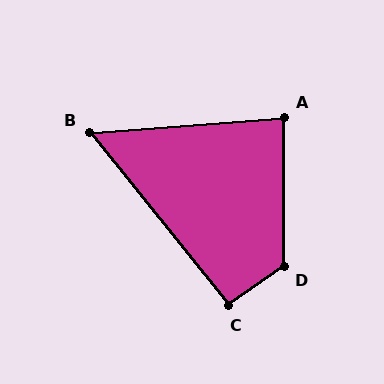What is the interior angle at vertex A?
Approximately 86 degrees (approximately right).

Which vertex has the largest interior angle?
D, at approximately 125 degrees.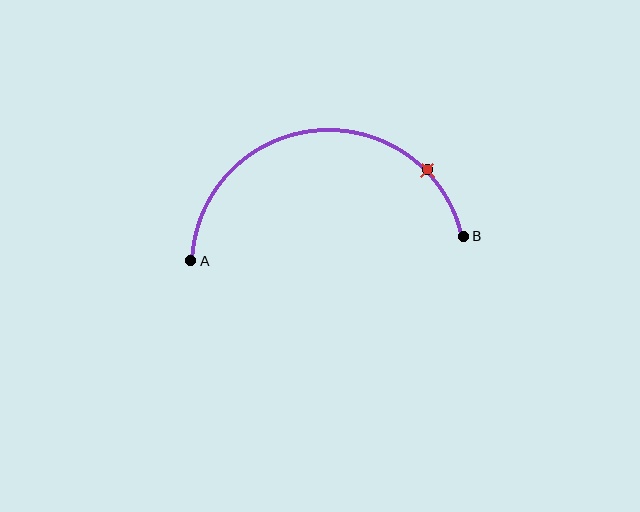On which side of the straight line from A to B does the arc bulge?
The arc bulges above the straight line connecting A and B.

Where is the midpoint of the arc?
The arc midpoint is the point on the curve farthest from the straight line joining A and B. It sits above that line.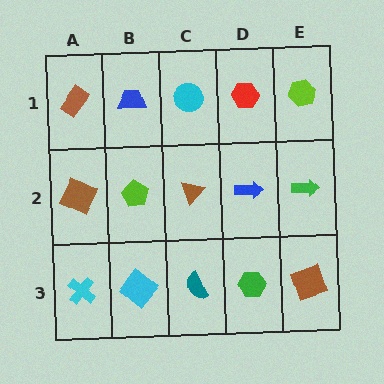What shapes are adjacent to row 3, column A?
A brown square (row 2, column A), a cyan diamond (row 3, column B).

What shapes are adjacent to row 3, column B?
A lime pentagon (row 2, column B), a cyan cross (row 3, column A), a teal semicircle (row 3, column C).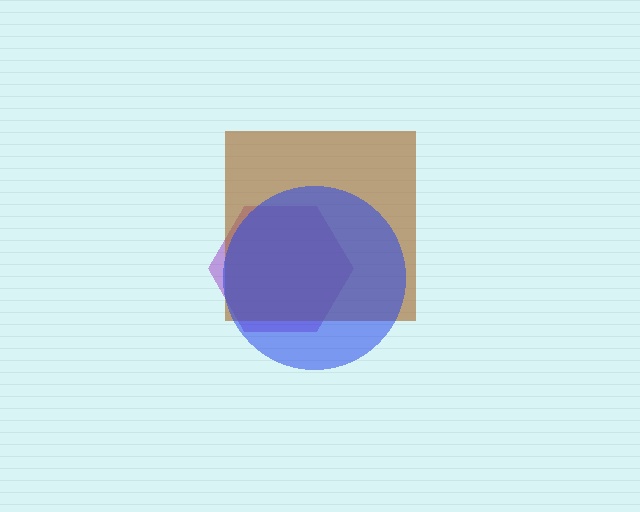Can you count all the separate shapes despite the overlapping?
Yes, there are 3 separate shapes.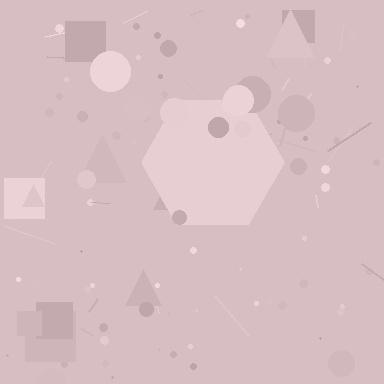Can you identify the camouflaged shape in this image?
The camouflaged shape is a hexagon.